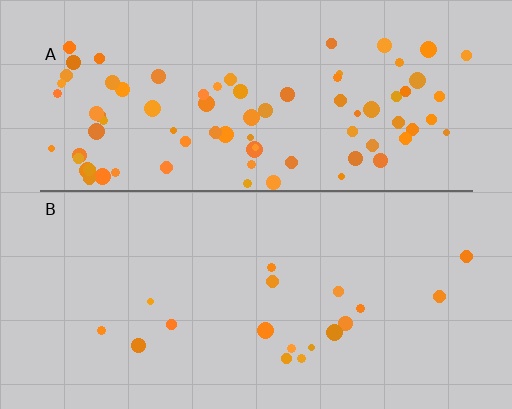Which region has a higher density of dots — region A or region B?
A (the top).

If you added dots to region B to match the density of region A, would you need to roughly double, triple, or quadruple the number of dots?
Approximately quadruple.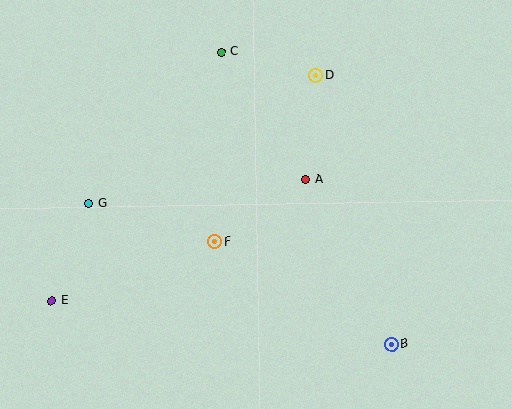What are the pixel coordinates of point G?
Point G is at (89, 203).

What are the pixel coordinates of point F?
Point F is at (214, 242).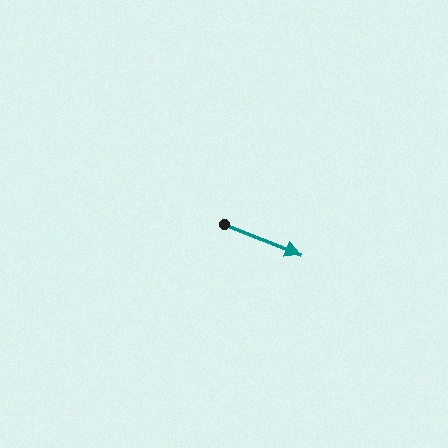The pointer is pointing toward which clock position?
Roughly 4 o'clock.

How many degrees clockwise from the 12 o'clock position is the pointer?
Approximately 112 degrees.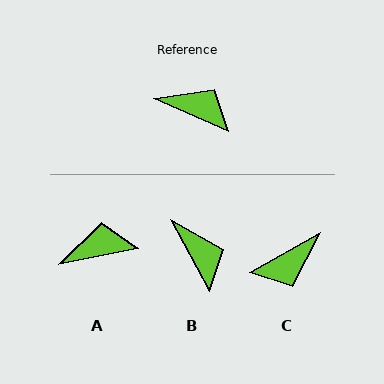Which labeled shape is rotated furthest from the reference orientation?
C, about 127 degrees away.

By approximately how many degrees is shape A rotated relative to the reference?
Approximately 35 degrees counter-clockwise.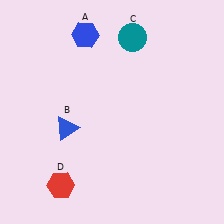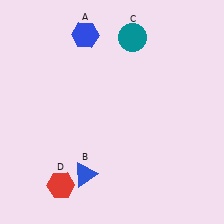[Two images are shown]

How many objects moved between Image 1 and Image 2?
1 object moved between the two images.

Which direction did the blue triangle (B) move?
The blue triangle (B) moved down.